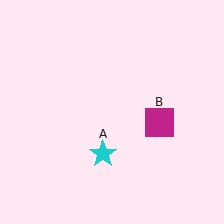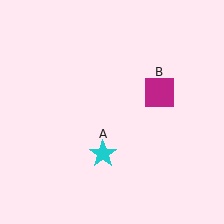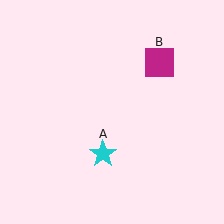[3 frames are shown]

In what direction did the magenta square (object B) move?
The magenta square (object B) moved up.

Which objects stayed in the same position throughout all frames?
Cyan star (object A) remained stationary.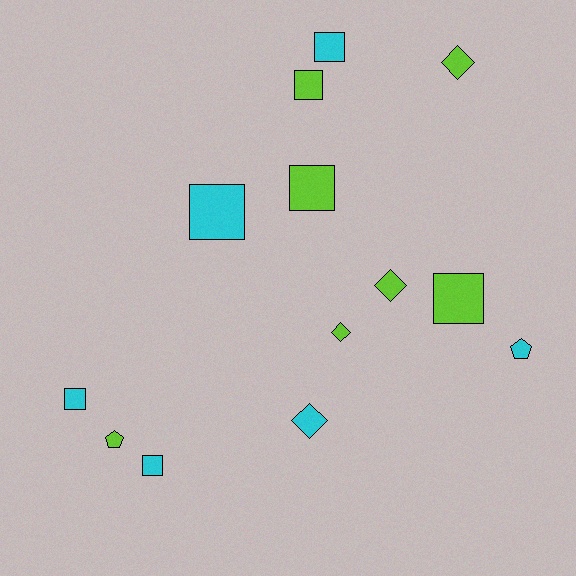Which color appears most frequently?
Lime, with 7 objects.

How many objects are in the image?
There are 13 objects.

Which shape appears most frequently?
Square, with 7 objects.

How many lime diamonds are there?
There are 3 lime diamonds.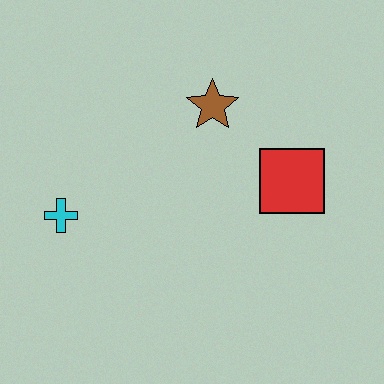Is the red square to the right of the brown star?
Yes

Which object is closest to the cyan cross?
The brown star is closest to the cyan cross.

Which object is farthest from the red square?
The cyan cross is farthest from the red square.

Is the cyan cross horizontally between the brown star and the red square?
No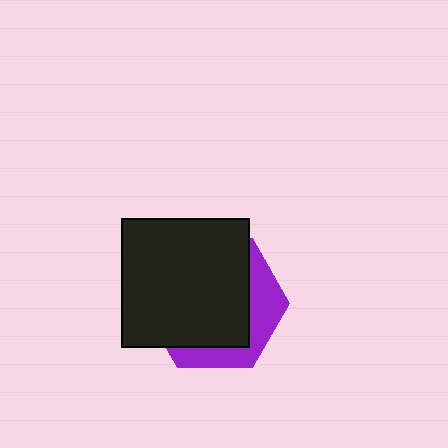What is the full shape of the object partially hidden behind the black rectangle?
The partially hidden object is a purple hexagon.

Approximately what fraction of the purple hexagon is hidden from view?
Roughly 70% of the purple hexagon is hidden behind the black rectangle.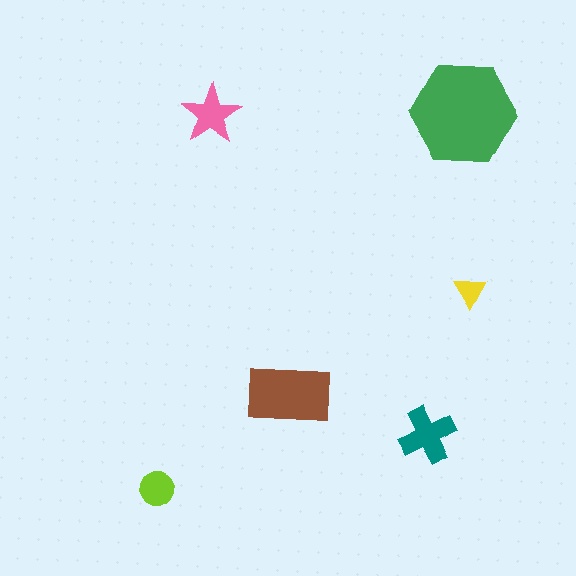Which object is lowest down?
The lime circle is bottommost.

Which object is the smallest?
The yellow triangle.